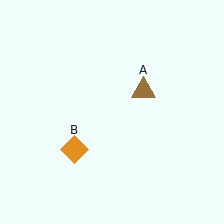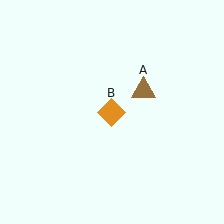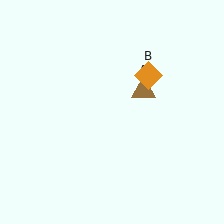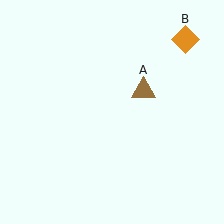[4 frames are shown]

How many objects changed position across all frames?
1 object changed position: orange diamond (object B).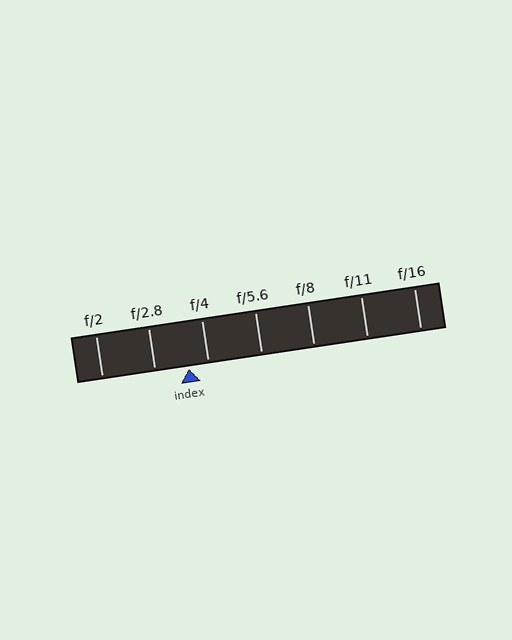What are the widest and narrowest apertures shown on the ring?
The widest aperture shown is f/2 and the narrowest is f/16.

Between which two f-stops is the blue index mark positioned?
The index mark is between f/2.8 and f/4.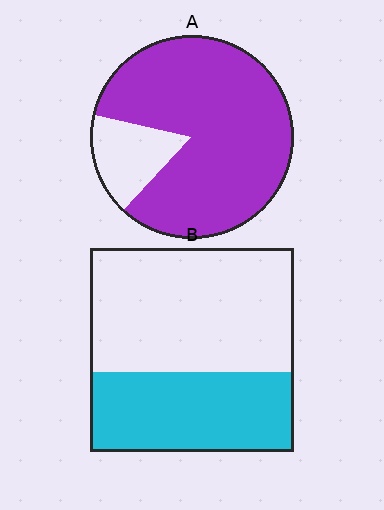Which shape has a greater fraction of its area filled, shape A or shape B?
Shape A.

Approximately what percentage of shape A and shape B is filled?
A is approximately 85% and B is approximately 40%.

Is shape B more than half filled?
No.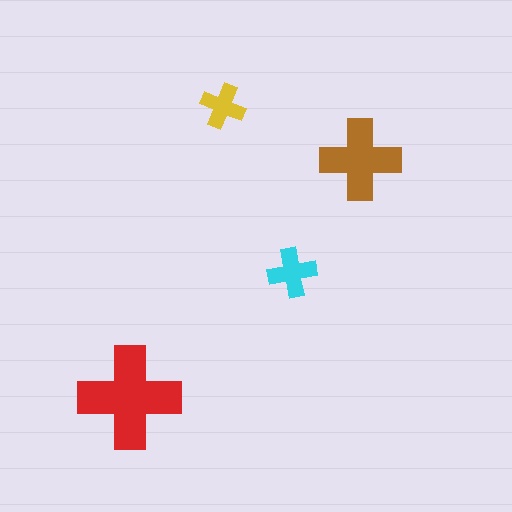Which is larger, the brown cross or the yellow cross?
The brown one.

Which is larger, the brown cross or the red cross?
The red one.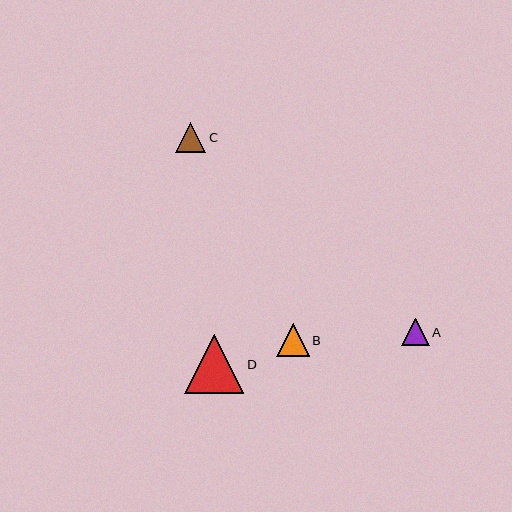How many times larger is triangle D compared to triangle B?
Triangle D is approximately 1.8 times the size of triangle B.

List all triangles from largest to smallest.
From largest to smallest: D, B, C, A.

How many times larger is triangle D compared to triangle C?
Triangle D is approximately 1.9 times the size of triangle C.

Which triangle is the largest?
Triangle D is the largest with a size of approximately 59 pixels.